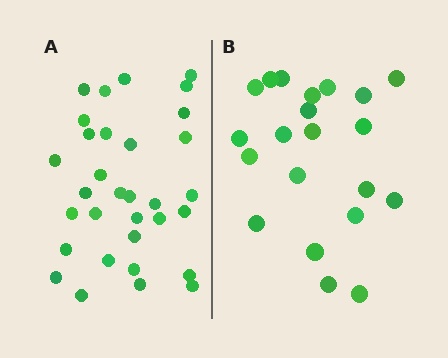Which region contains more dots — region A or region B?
Region A (the left region) has more dots.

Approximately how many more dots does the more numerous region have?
Region A has roughly 12 or so more dots than region B.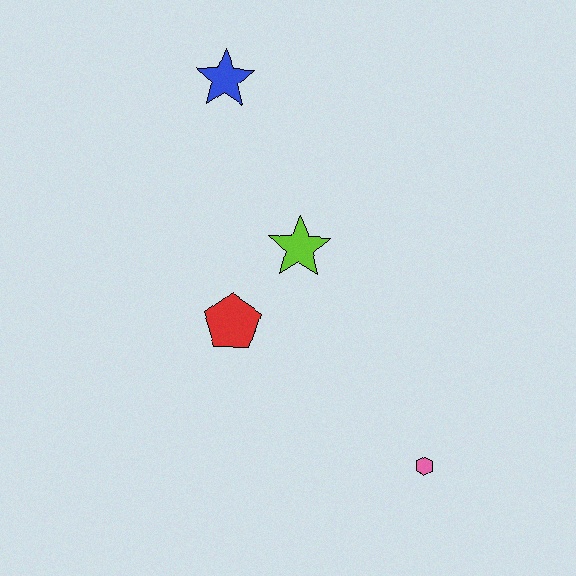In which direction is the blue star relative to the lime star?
The blue star is above the lime star.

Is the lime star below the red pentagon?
No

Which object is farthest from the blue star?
The pink hexagon is farthest from the blue star.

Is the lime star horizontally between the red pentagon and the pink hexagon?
Yes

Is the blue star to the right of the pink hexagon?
No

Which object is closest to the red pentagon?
The lime star is closest to the red pentagon.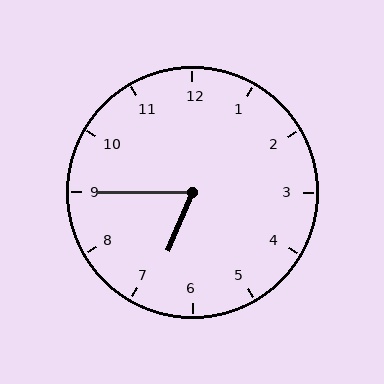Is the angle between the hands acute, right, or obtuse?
It is acute.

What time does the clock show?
6:45.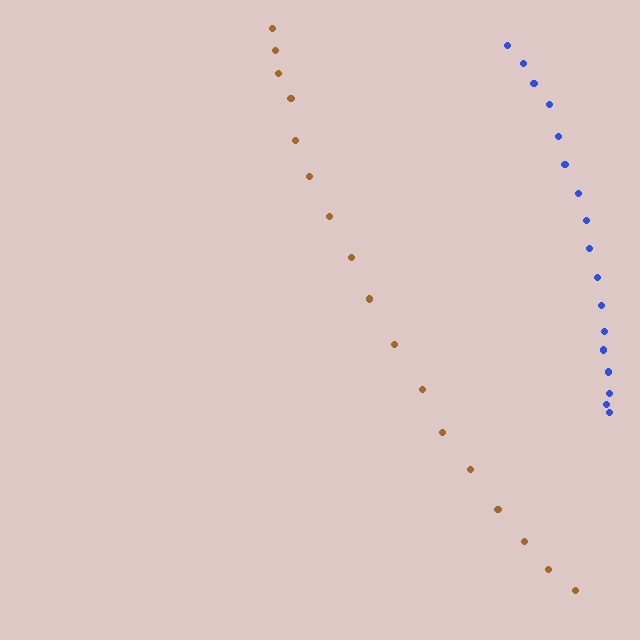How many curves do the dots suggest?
There are 2 distinct paths.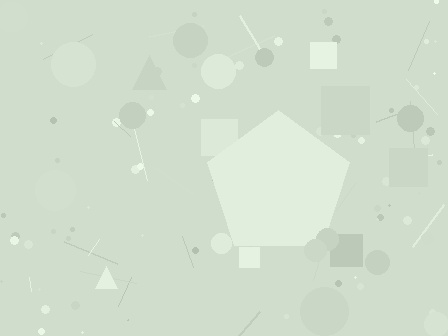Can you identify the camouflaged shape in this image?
The camouflaged shape is a pentagon.